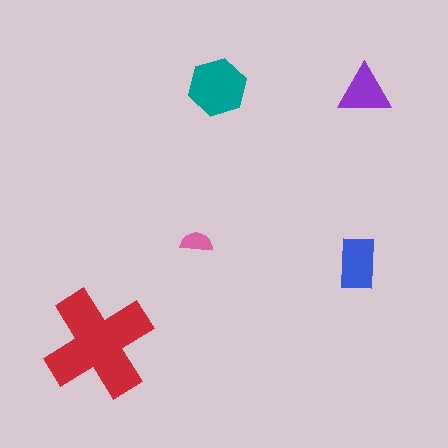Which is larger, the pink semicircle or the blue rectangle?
The blue rectangle.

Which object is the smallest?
The pink semicircle.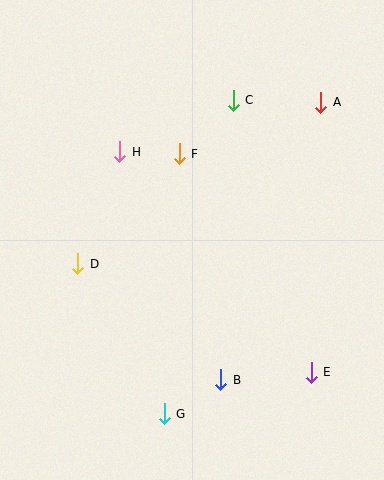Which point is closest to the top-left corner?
Point H is closest to the top-left corner.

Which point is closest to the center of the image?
Point F at (179, 154) is closest to the center.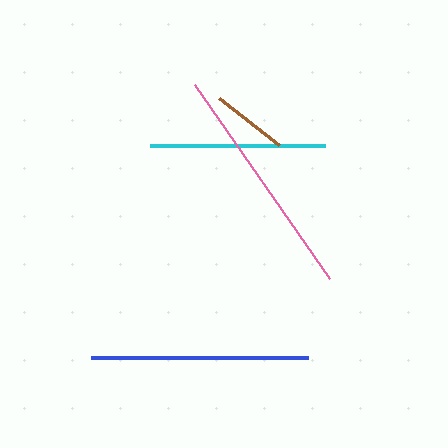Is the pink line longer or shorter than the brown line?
The pink line is longer than the brown line.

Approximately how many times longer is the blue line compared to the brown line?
The blue line is approximately 2.9 times the length of the brown line.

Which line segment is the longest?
The pink line is the longest at approximately 237 pixels.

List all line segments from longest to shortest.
From longest to shortest: pink, blue, cyan, brown.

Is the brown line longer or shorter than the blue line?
The blue line is longer than the brown line.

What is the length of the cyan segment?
The cyan segment is approximately 175 pixels long.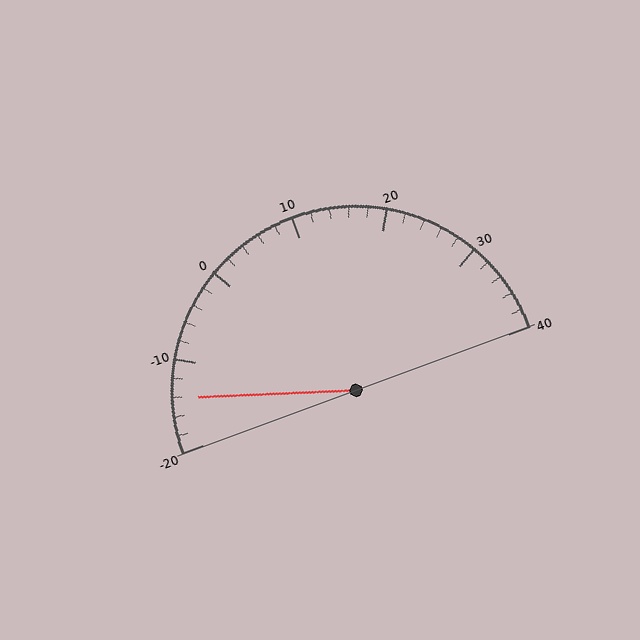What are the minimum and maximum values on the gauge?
The gauge ranges from -20 to 40.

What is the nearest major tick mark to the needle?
The nearest major tick mark is -10.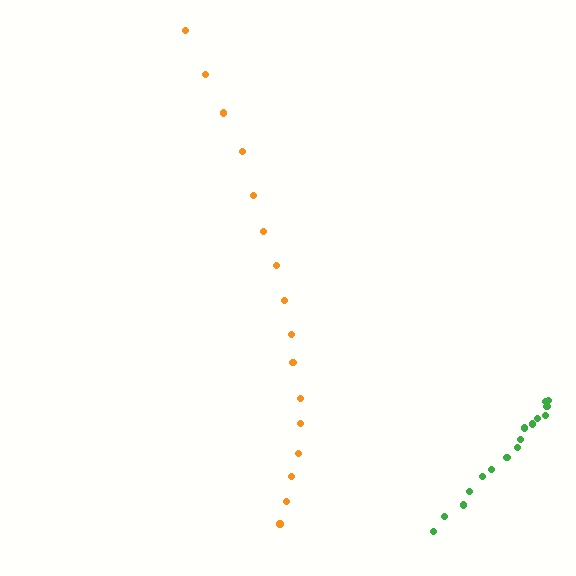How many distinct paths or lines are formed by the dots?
There are 2 distinct paths.